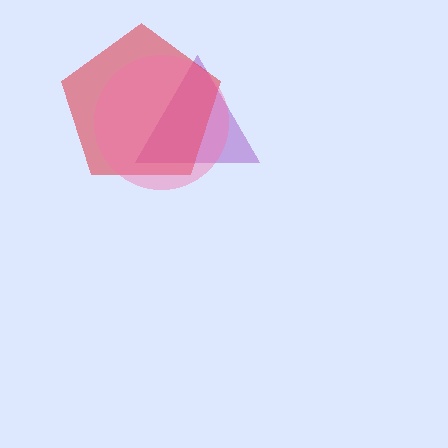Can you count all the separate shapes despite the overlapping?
Yes, there are 3 separate shapes.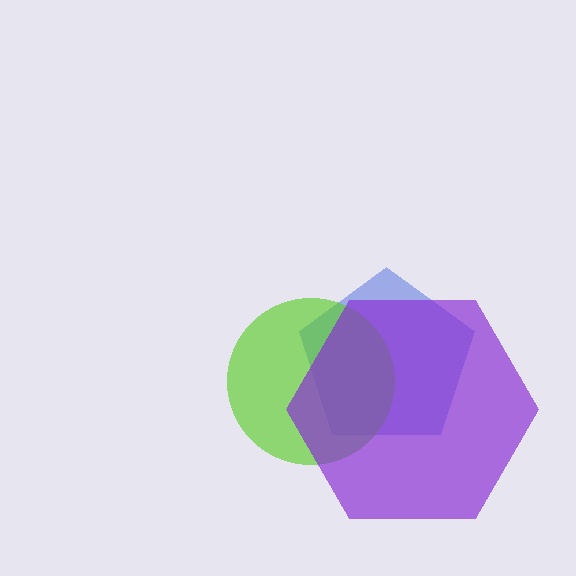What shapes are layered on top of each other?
The layered shapes are: a blue pentagon, a lime circle, a purple hexagon.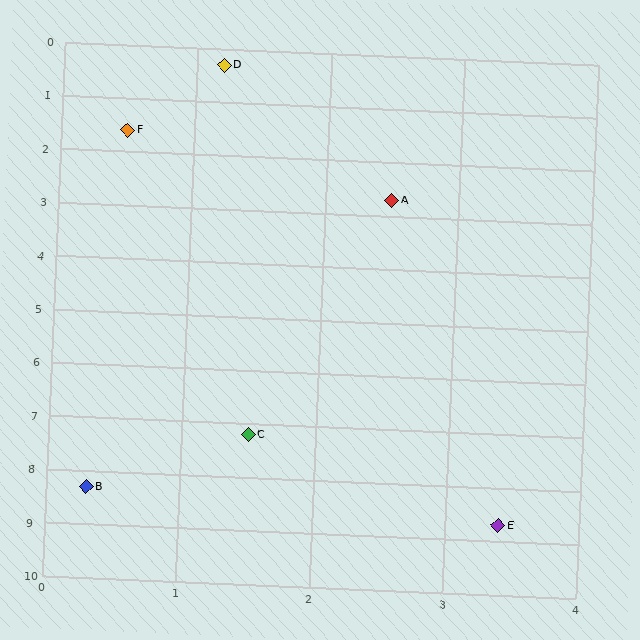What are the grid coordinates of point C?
Point C is at approximately (1.5, 7.2).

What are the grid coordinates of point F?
Point F is at approximately (0.5, 1.6).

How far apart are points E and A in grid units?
Points E and A are about 6.1 grid units apart.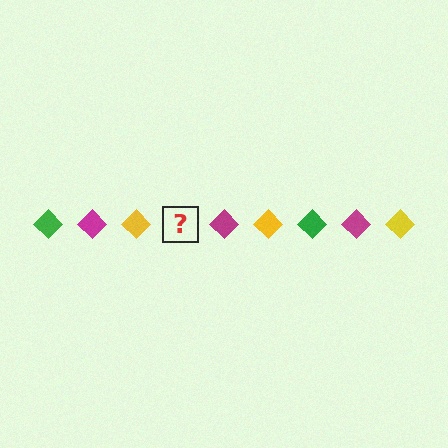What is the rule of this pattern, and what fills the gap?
The rule is that the pattern cycles through green, magenta, yellow diamonds. The gap should be filled with a green diamond.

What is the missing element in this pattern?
The missing element is a green diamond.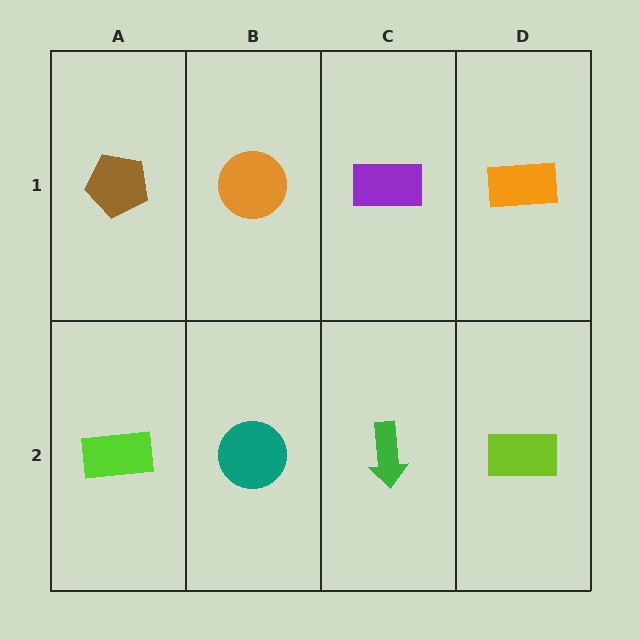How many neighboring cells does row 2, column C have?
3.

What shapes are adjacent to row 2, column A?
A brown pentagon (row 1, column A), a teal circle (row 2, column B).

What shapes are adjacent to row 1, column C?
A green arrow (row 2, column C), an orange circle (row 1, column B), an orange rectangle (row 1, column D).